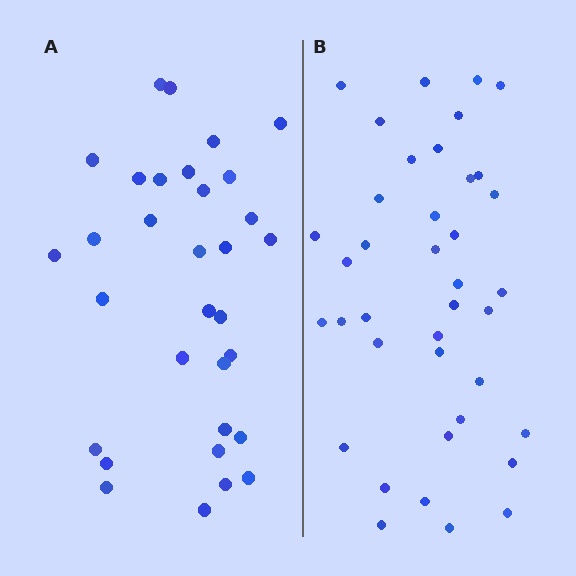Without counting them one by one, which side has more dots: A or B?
Region B (the right region) has more dots.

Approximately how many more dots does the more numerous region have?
Region B has roughly 8 or so more dots than region A.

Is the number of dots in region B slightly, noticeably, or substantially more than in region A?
Region B has only slightly more — the two regions are fairly close. The ratio is roughly 1.2 to 1.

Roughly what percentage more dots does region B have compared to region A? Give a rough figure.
About 20% more.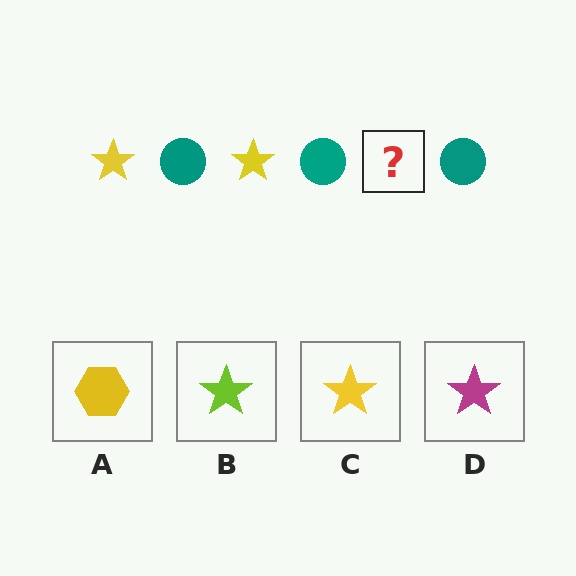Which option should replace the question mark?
Option C.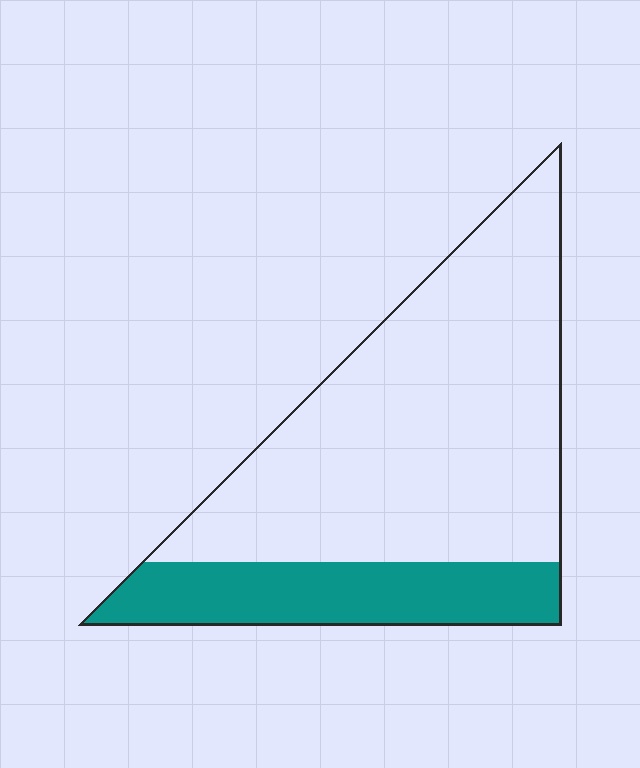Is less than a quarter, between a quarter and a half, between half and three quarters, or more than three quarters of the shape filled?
Less than a quarter.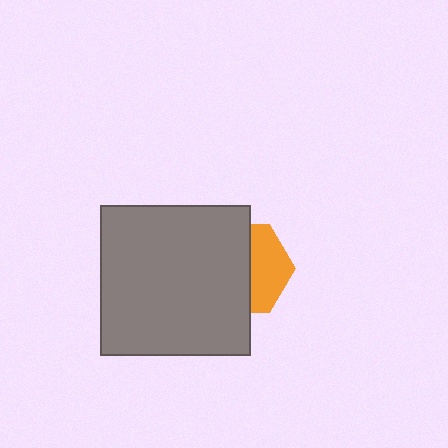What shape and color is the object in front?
The object in front is a gray square.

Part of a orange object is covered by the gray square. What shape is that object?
It is a hexagon.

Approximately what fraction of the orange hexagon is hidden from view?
Roughly 59% of the orange hexagon is hidden behind the gray square.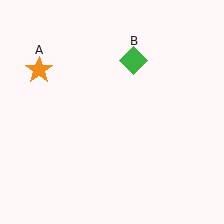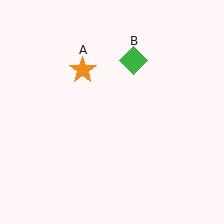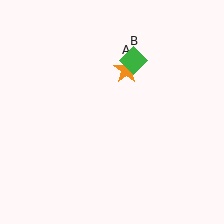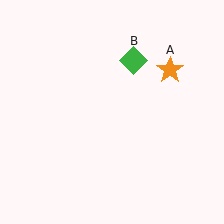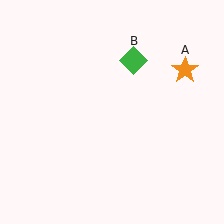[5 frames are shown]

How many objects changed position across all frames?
1 object changed position: orange star (object A).